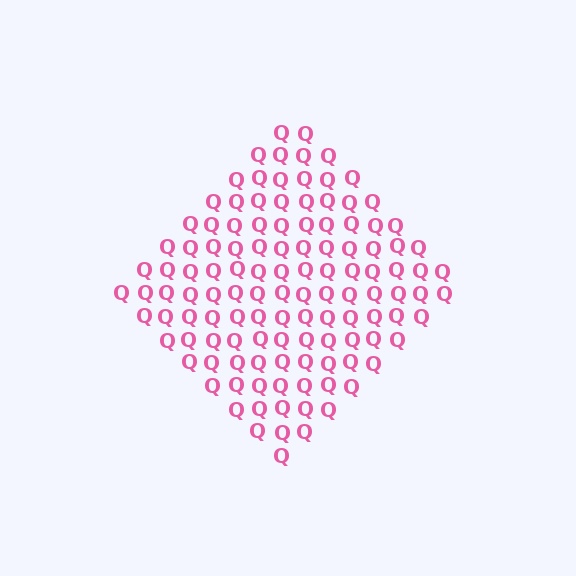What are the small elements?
The small elements are letter Q's.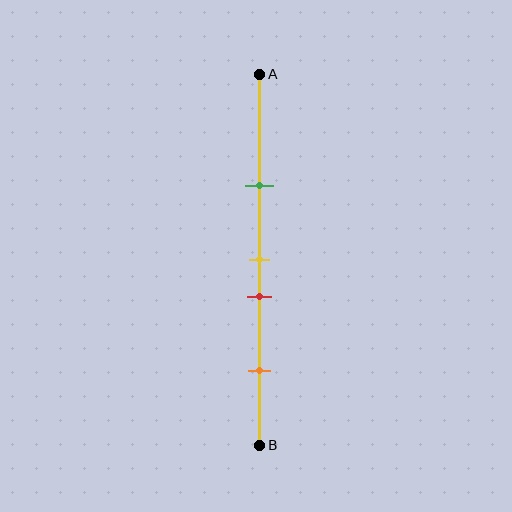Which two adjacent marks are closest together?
The yellow and red marks are the closest adjacent pair.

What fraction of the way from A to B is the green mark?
The green mark is approximately 30% (0.3) of the way from A to B.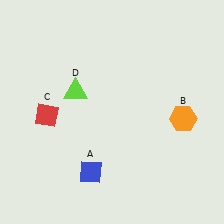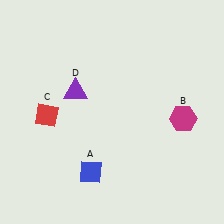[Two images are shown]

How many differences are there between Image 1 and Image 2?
There are 2 differences between the two images.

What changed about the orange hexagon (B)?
In Image 1, B is orange. In Image 2, it changed to magenta.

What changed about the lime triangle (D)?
In Image 1, D is lime. In Image 2, it changed to purple.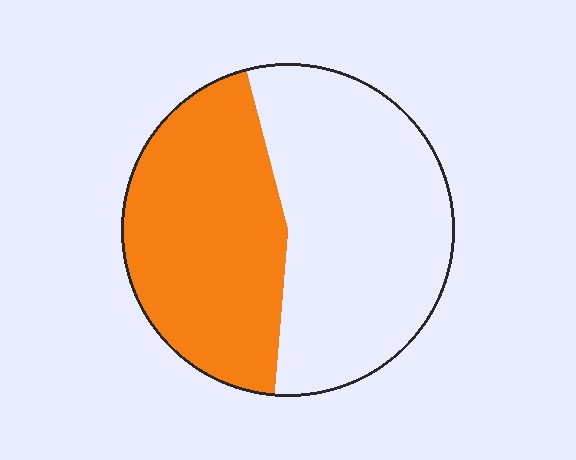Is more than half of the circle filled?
No.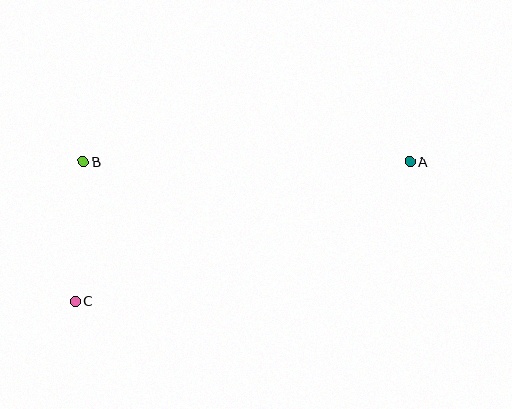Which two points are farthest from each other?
Points A and C are farthest from each other.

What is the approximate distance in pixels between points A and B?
The distance between A and B is approximately 327 pixels.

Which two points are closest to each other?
Points B and C are closest to each other.